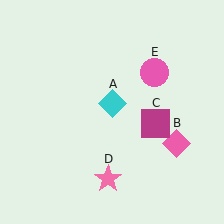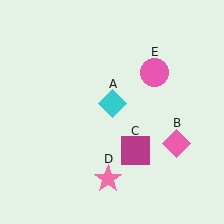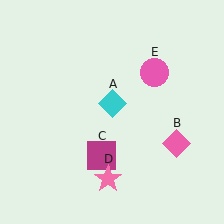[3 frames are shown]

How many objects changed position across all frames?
1 object changed position: magenta square (object C).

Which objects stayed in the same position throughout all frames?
Cyan diamond (object A) and pink diamond (object B) and pink star (object D) and pink circle (object E) remained stationary.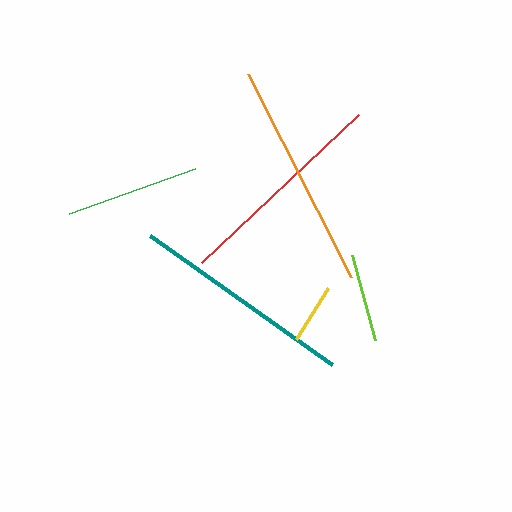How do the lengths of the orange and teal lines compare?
The orange and teal lines are approximately the same length.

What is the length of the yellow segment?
The yellow segment is approximately 60 pixels long.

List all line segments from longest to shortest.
From longest to shortest: orange, teal, red, green, lime, yellow.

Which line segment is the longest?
The orange line is the longest at approximately 228 pixels.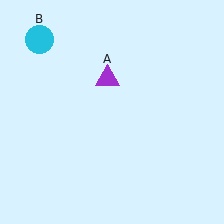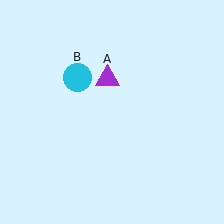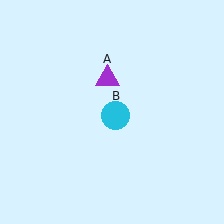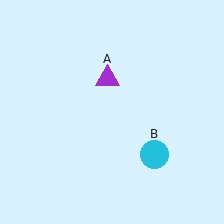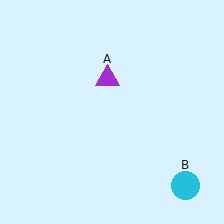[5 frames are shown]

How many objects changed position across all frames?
1 object changed position: cyan circle (object B).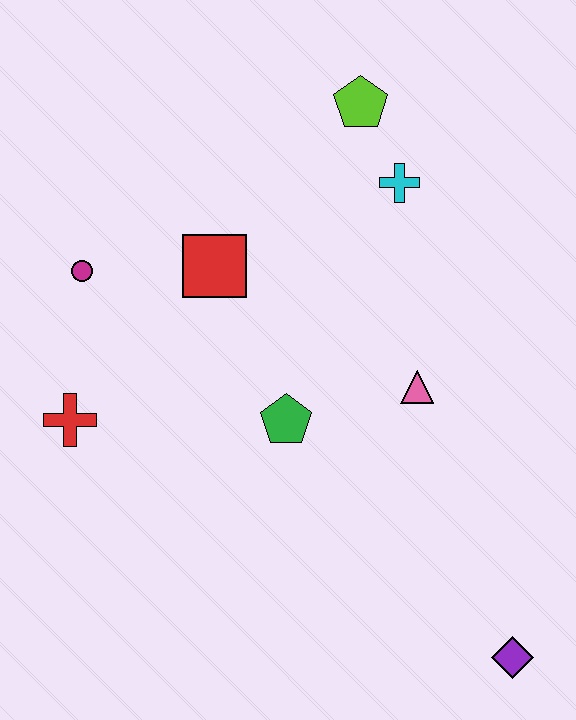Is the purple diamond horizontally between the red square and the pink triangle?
No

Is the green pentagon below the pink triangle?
Yes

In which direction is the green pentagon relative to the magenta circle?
The green pentagon is to the right of the magenta circle.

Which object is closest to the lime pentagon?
The cyan cross is closest to the lime pentagon.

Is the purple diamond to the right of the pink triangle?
Yes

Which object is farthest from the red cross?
The purple diamond is farthest from the red cross.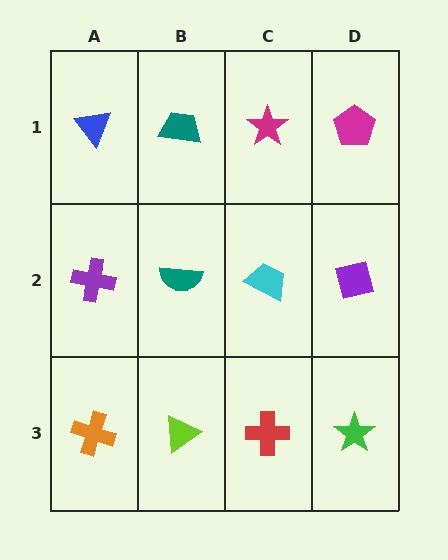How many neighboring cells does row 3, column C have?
3.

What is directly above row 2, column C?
A magenta star.